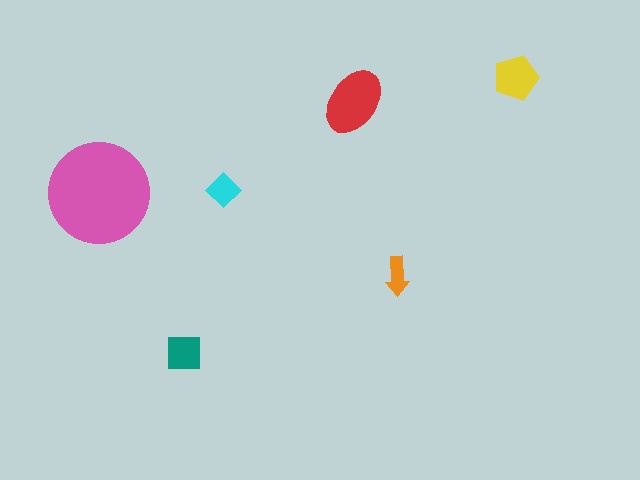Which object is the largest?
The pink circle.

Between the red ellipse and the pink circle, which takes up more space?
The pink circle.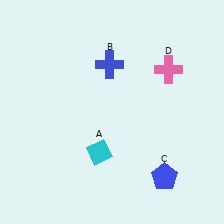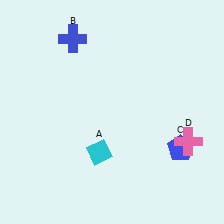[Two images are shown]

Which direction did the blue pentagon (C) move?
The blue pentagon (C) moved up.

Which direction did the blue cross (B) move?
The blue cross (B) moved left.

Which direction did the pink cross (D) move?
The pink cross (D) moved down.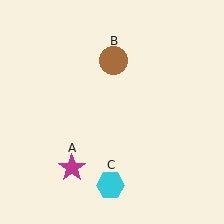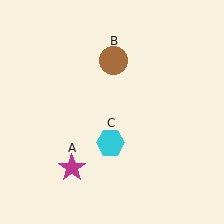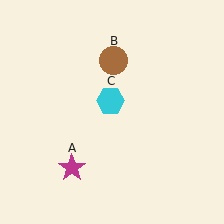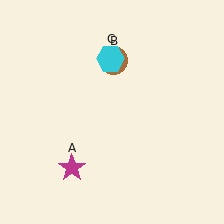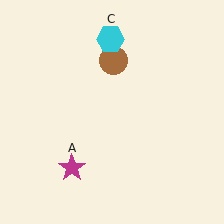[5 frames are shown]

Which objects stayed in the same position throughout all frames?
Magenta star (object A) and brown circle (object B) remained stationary.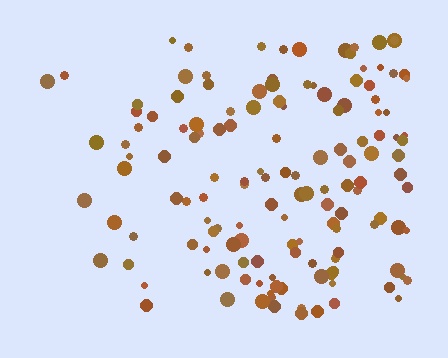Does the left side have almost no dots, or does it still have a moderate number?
Still a moderate number, just noticeably fewer than the right.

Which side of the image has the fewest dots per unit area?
The left.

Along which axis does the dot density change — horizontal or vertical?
Horizontal.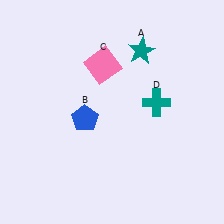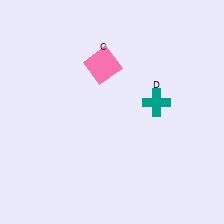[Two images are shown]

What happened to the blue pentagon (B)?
The blue pentagon (B) was removed in Image 2. It was in the bottom-left area of Image 1.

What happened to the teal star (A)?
The teal star (A) was removed in Image 2. It was in the top-right area of Image 1.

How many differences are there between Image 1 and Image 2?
There are 2 differences between the two images.